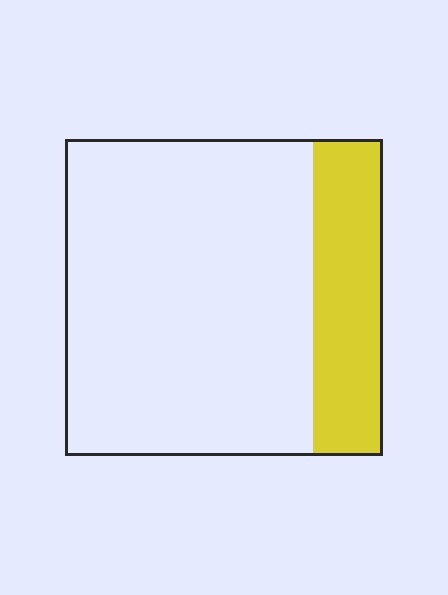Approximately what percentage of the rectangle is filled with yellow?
Approximately 20%.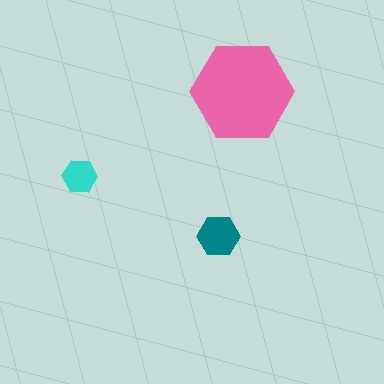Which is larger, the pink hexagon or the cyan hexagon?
The pink one.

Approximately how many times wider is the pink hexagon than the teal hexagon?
About 2.5 times wider.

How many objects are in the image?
There are 3 objects in the image.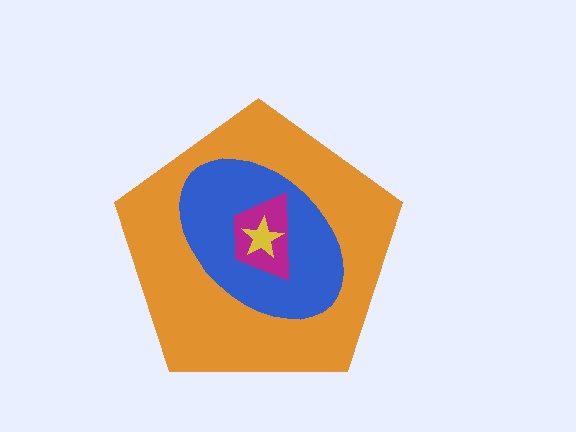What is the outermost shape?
The orange pentagon.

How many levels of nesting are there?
4.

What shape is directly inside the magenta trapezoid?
The yellow star.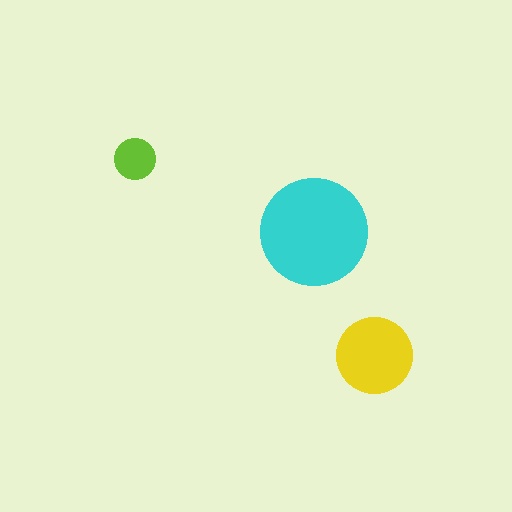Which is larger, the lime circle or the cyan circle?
The cyan one.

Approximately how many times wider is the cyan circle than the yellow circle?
About 1.5 times wider.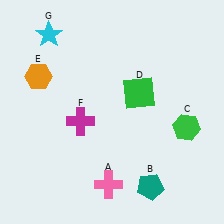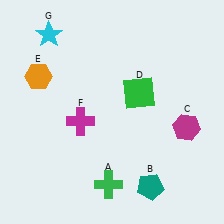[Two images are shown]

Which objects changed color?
A changed from pink to green. C changed from green to magenta.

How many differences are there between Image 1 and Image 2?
There are 2 differences between the two images.